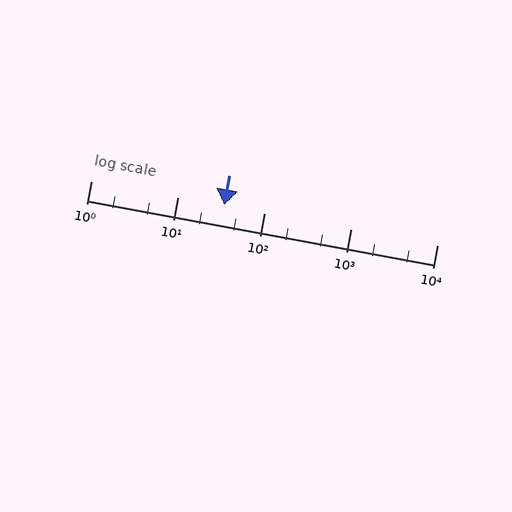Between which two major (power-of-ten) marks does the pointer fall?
The pointer is between 10 and 100.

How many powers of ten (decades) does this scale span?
The scale spans 4 decades, from 1 to 10000.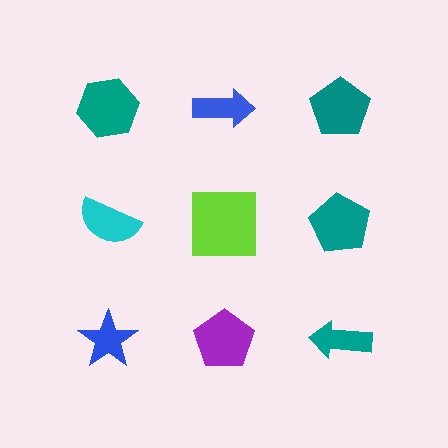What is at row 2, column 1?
A cyan semicircle.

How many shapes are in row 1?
3 shapes.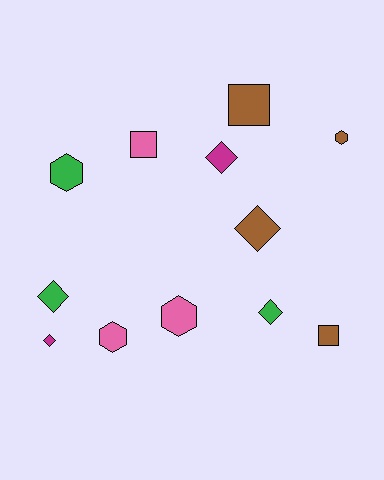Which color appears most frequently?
Brown, with 4 objects.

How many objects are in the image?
There are 12 objects.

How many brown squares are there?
There are 2 brown squares.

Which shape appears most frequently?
Diamond, with 5 objects.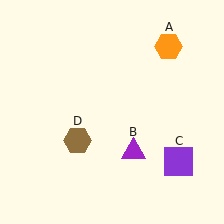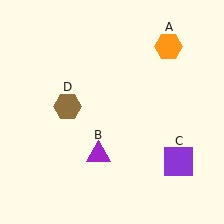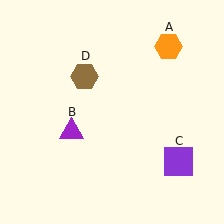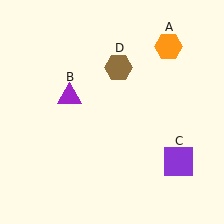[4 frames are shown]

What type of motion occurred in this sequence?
The purple triangle (object B), brown hexagon (object D) rotated clockwise around the center of the scene.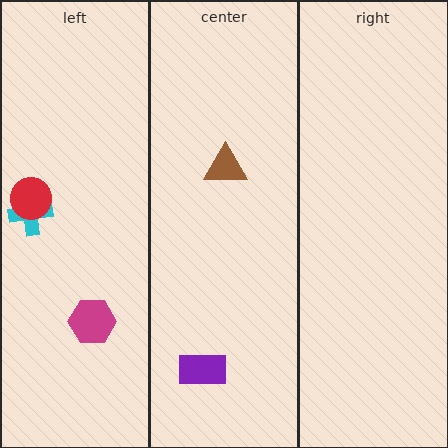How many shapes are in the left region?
3.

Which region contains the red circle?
The left region.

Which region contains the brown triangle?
The center region.